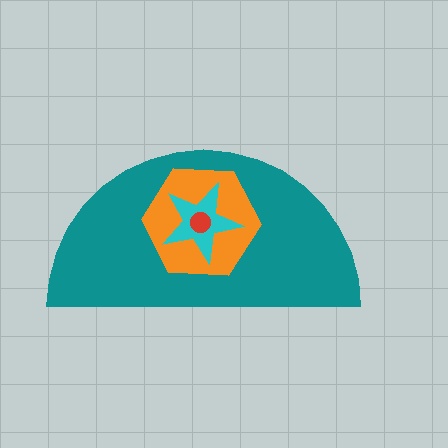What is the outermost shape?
The teal semicircle.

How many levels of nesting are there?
4.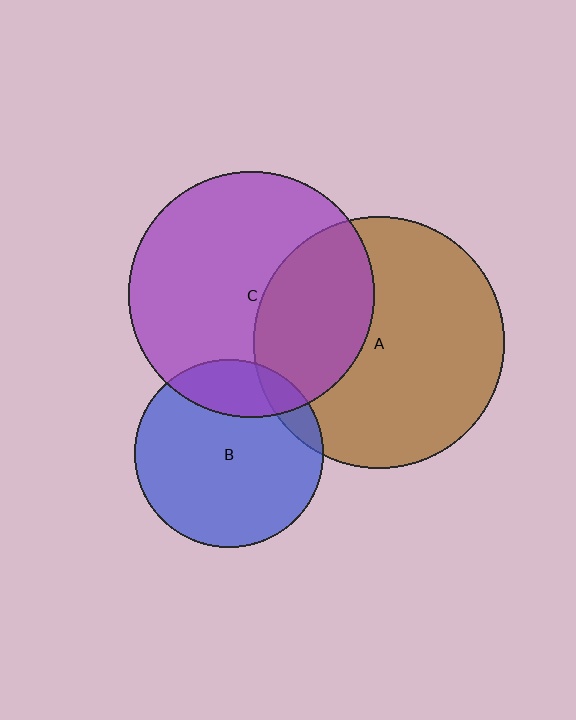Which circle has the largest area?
Circle A (brown).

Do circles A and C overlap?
Yes.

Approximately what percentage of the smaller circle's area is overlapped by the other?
Approximately 35%.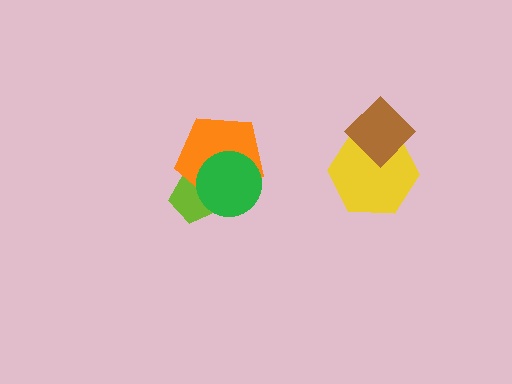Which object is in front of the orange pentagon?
The green circle is in front of the orange pentagon.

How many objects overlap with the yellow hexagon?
1 object overlaps with the yellow hexagon.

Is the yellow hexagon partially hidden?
Yes, it is partially covered by another shape.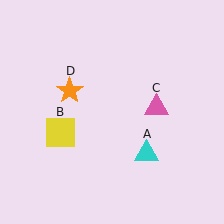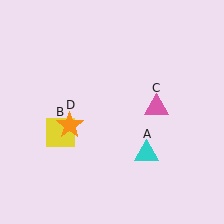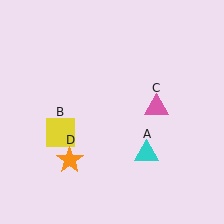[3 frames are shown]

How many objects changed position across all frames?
1 object changed position: orange star (object D).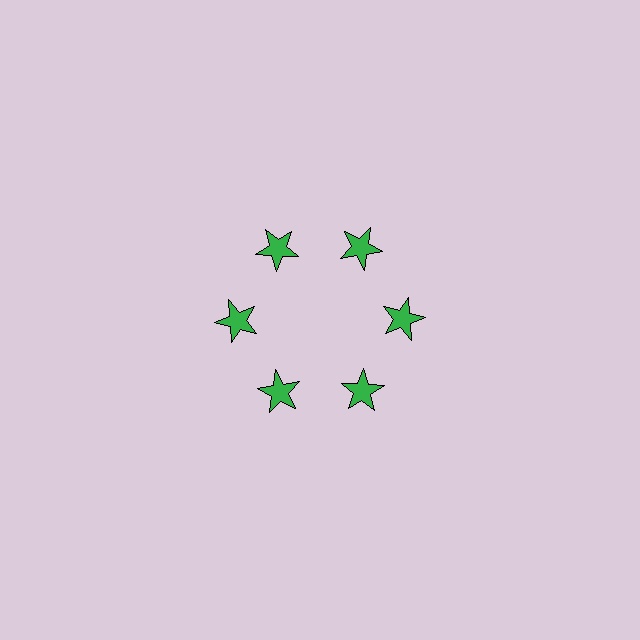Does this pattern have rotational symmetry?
Yes, this pattern has 6-fold rotational symmetry. It looks the same after rotating 60 degrees around the center.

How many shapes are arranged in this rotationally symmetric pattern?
There are 6 shapes, arranged in 6 groups of 1.